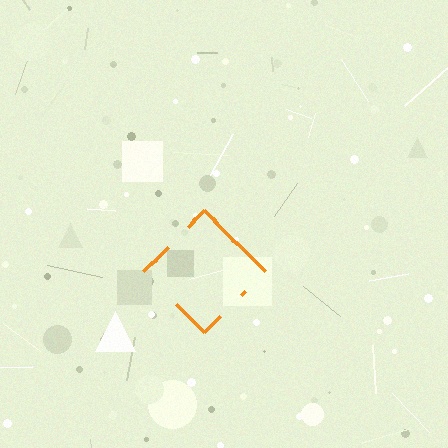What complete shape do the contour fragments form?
The contour fragments form a diamond.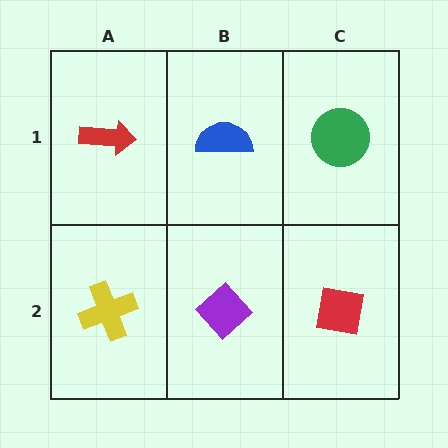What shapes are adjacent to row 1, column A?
A yellow cross (row 2, column A), a blue semicircle (row 1, column B).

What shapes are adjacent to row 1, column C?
A red square (row 2, column C), a blue semicircle (row 1, column B).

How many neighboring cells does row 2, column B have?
3.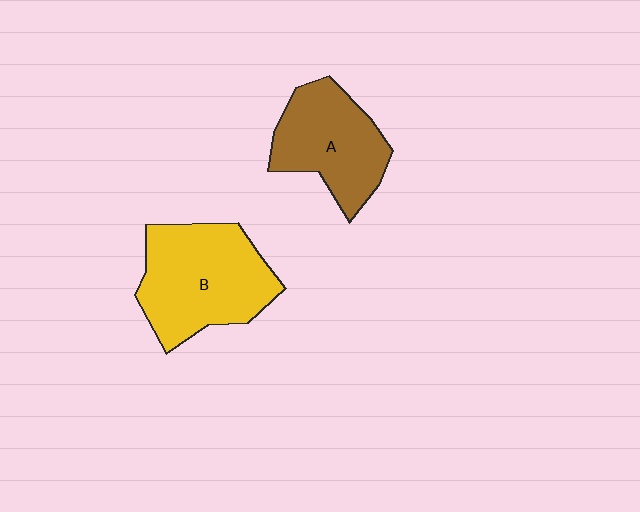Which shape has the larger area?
Shape B (yellow).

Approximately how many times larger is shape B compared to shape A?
Approximately 1.3 times.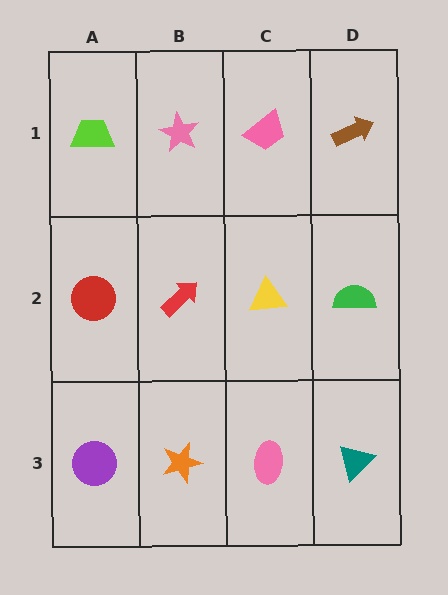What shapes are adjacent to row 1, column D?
A green semicircle (row 2, column D), a pink trapezoid (row 1, column C).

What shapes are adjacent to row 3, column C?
A yellow triangle (row 2, column C), an orange star (row 3, column B), a teal triangle (row 3, column D).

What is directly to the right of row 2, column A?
A red arrow.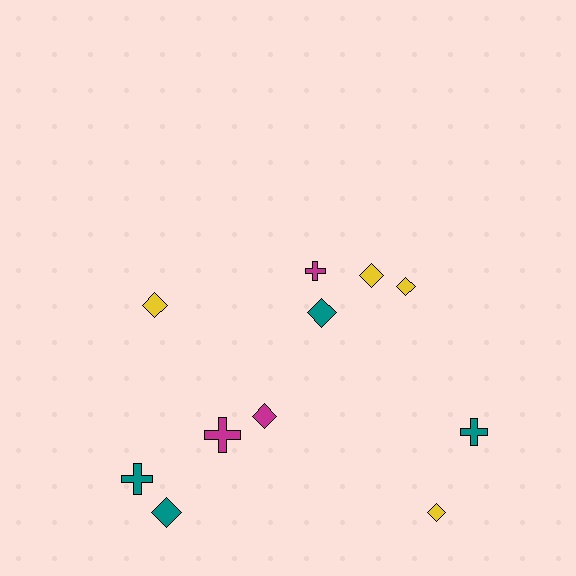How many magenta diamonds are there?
There is 1 magenta diamond.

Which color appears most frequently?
Yellow, with 4 objects.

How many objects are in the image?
There are 11 objects.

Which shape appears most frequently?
Diamond, with 7 objects.